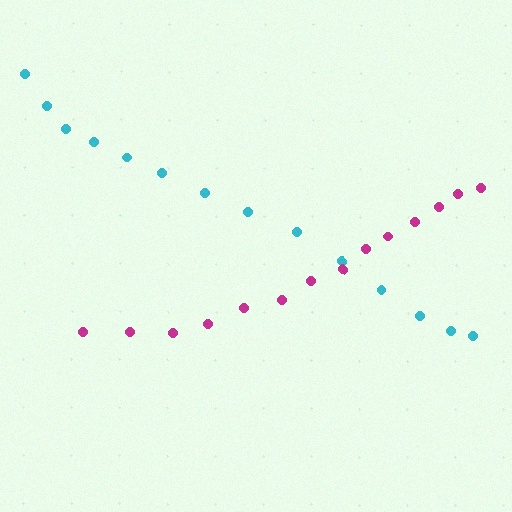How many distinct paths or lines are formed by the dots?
There are 2 distinct paths.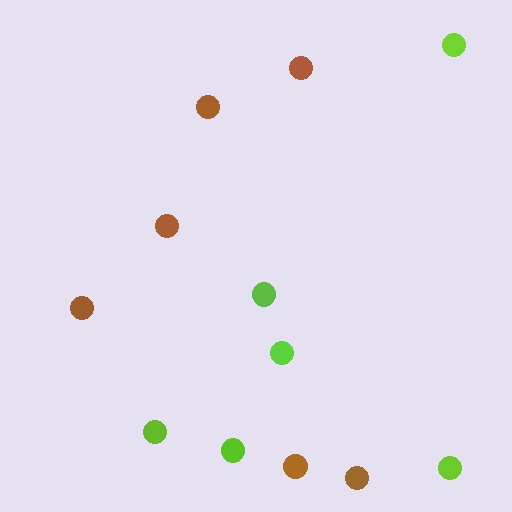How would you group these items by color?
There are 2 groups: one group of brown circles (6) and one group of lime circles (6).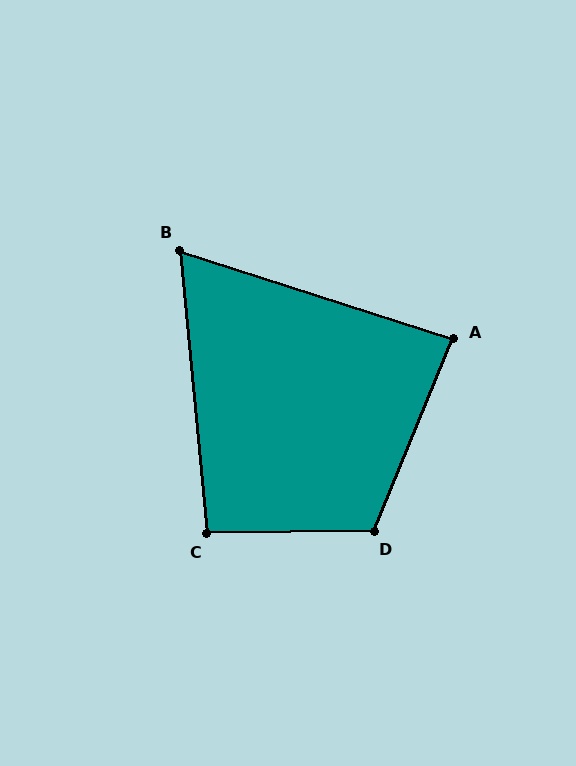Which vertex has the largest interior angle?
D, at approximately 113 degrees.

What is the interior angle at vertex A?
Approximately 85 degrees (approximately right).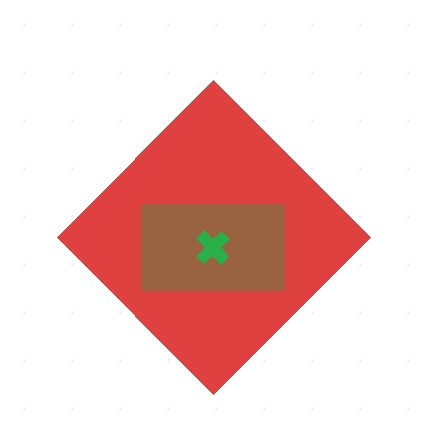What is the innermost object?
The green cross.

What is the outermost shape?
The red diamond.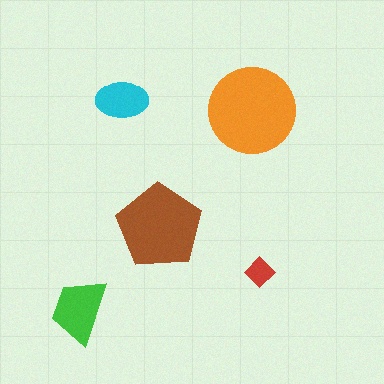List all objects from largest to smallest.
The orange circle, the brown pentagon, the green trapezoid, the cyan ellipse, the red diamond.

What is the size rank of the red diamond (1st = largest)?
5th.